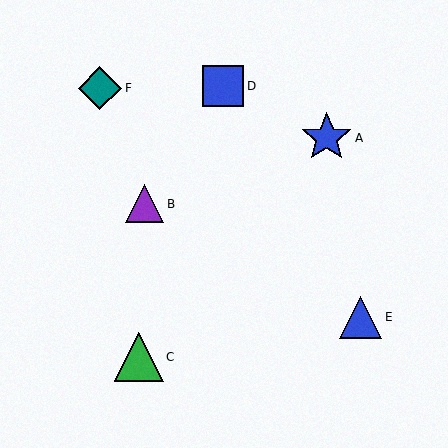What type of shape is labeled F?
Shape F is a teal diamond.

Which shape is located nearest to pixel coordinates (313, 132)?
The blue star (labeled A) at (327, 138) is nearest to that location.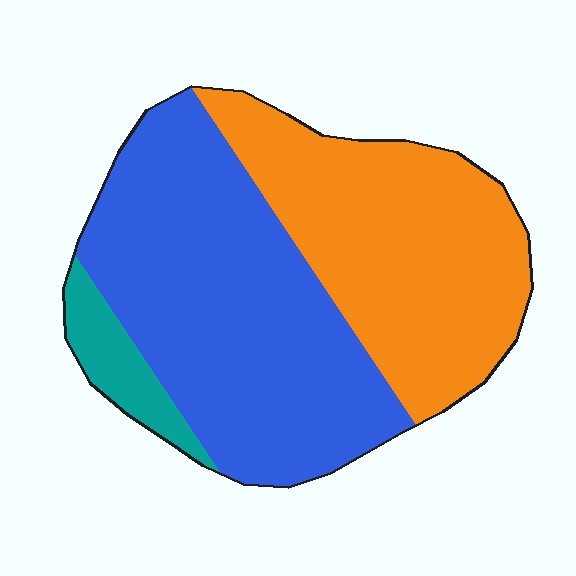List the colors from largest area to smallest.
From largest to smallest: blue, orange, teal.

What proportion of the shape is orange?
Orange takes up about two fifths (2/5) of the shape.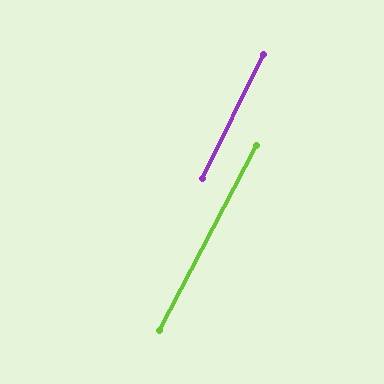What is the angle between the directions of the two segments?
Approximately 2 degrees.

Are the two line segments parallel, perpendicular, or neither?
Parallel — their directions differ by only 1.5°.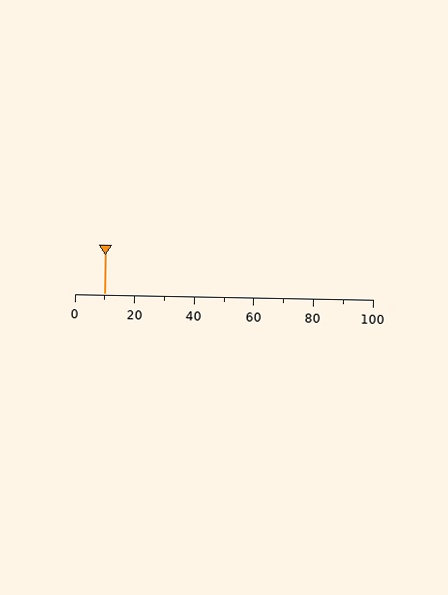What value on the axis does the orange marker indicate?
The marker indicates approximately 10.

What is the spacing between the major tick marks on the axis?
The major ticks are spaced 20 apart.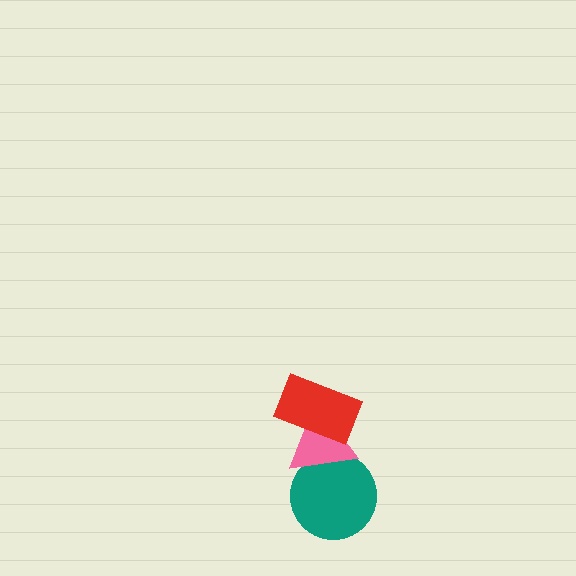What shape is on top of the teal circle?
The pink triangle is on top of the teal circle.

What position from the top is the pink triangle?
The pink triangle is 2nd from the top.